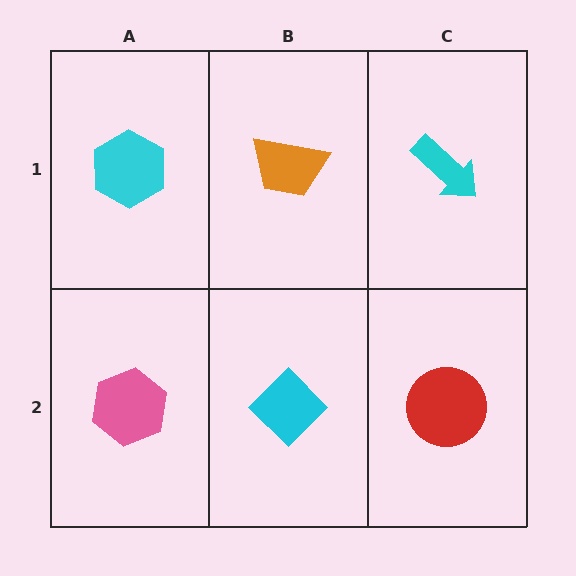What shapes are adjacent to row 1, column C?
A red circle (row 2, column C), an orange trapezoid (row 1, column B).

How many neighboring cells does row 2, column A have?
2.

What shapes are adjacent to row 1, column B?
A cyan diamond (row 2, column B), a cyan hexagon (row 1, column A), a cyan arrow (row 1, column C).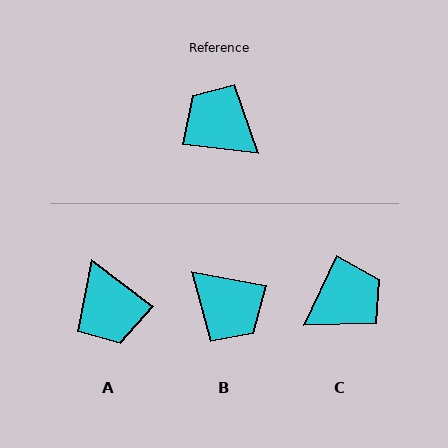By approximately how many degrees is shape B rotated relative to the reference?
Approximately 177 degrees counter-clockwise.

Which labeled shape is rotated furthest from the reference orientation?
B, about 177 degrees away.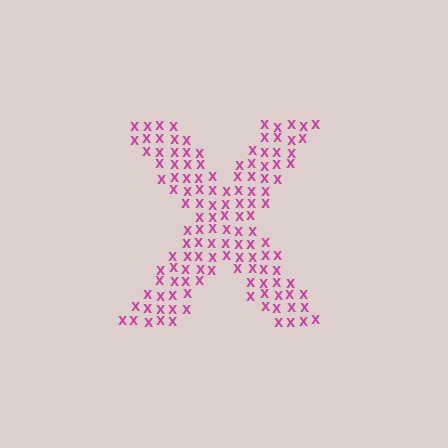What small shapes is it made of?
It is made of small letter X's.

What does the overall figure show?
The overall figure shows the letter X.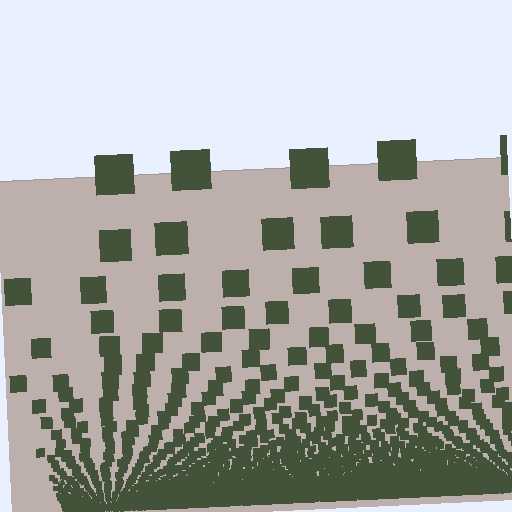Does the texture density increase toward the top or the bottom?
Density increases toward the bottom.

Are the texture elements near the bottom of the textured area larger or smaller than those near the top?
Smaller. The gradient is inverted — elements near the bottom are smaller and denser.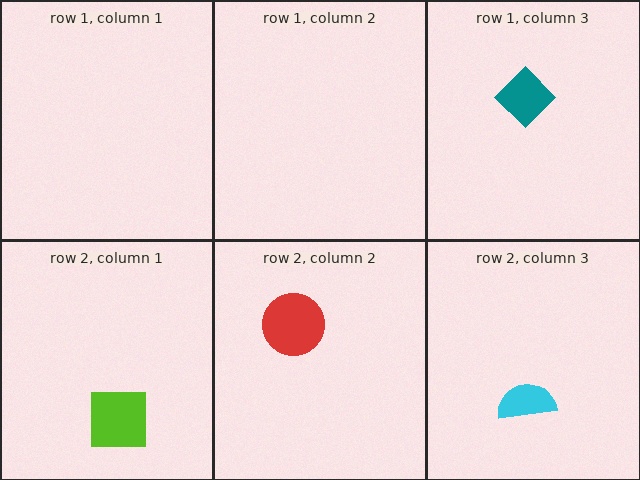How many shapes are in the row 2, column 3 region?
1.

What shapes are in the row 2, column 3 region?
The cyan semicircle.